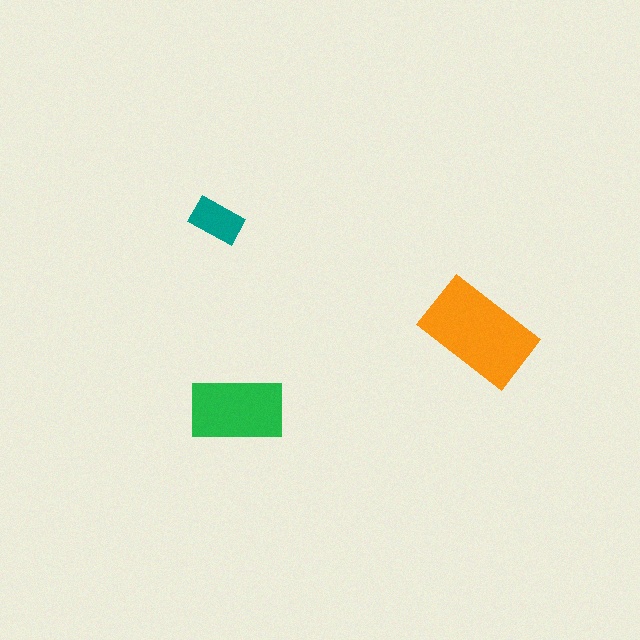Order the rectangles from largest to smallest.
the orange one, the green one, the teal one.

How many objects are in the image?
There are 3 objects in the image.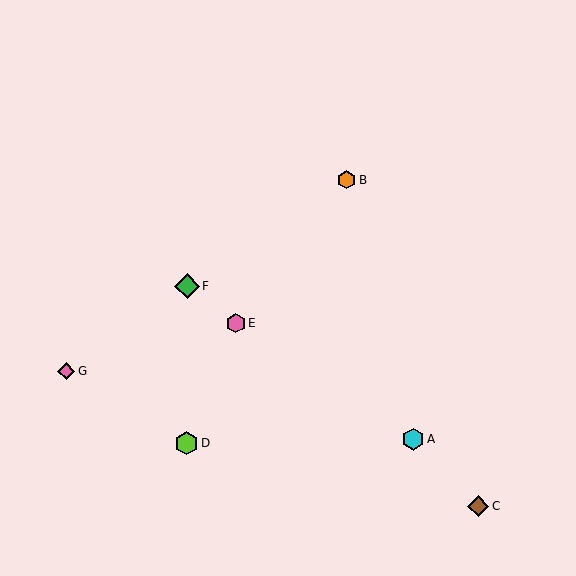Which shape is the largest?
The green diamond (labeled F) is the largest.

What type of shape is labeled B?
Shape B is an orange hexagon.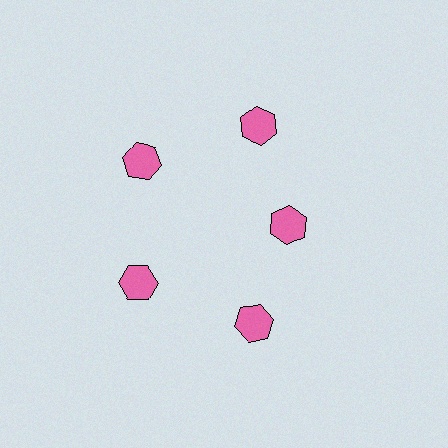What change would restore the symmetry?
The symmetry would be restored by moving it outward, back onto the ring so that all 5 hexagons sit at equal angles and equal distance from the center.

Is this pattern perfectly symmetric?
No. The 5 pink hexagons are arranged in a ring, but one element near the 3 o'clock position is pulled inward toward the center, breaking the 5-fold rotational symmetry.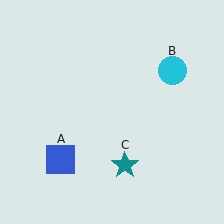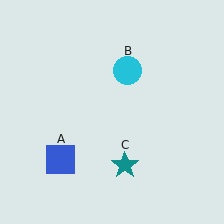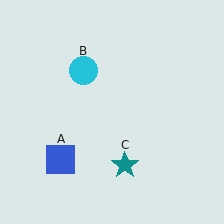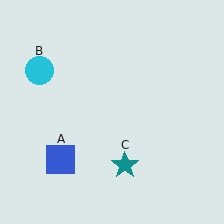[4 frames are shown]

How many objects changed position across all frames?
1 object changed position: cyan circle (object B).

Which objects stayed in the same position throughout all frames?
Blue square (object A) and teal star (object C) remained stationary.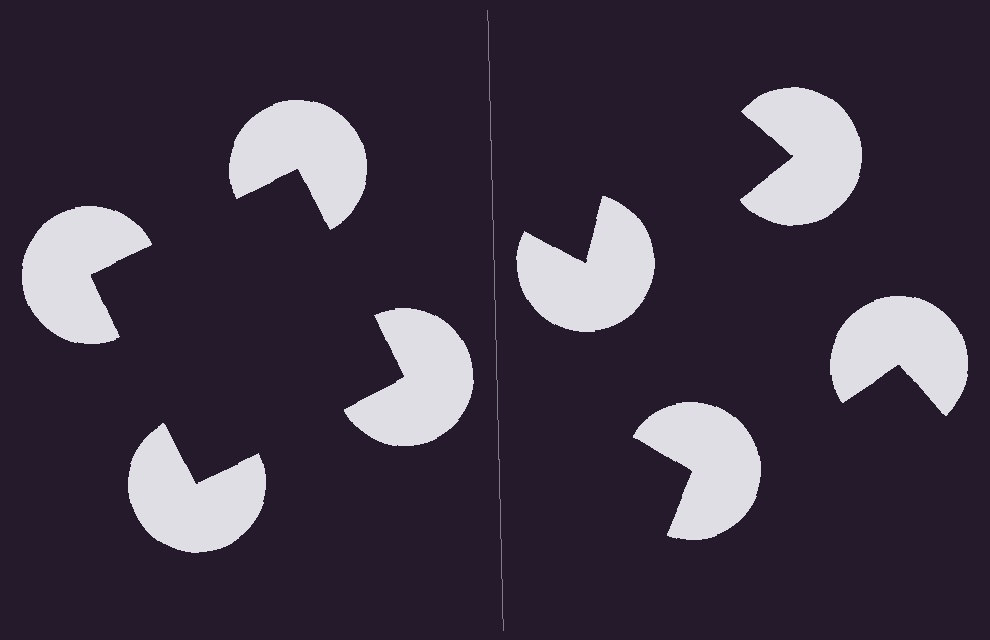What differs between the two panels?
The pac-man discs are positioned identically on both sides; only the wedge orientations differ. On the left they align to a square; on the right they are misaligned.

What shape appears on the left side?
An illusory square.